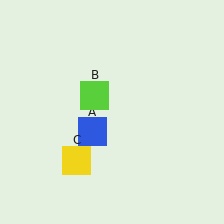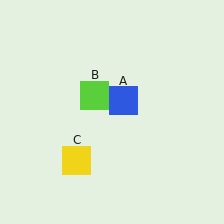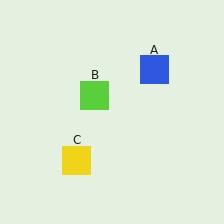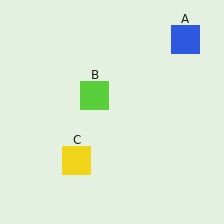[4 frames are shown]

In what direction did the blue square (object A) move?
The blue square (object A) moved up and to the right.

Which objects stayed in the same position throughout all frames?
Lime square (object B) and yellow square (object C) remained stationary.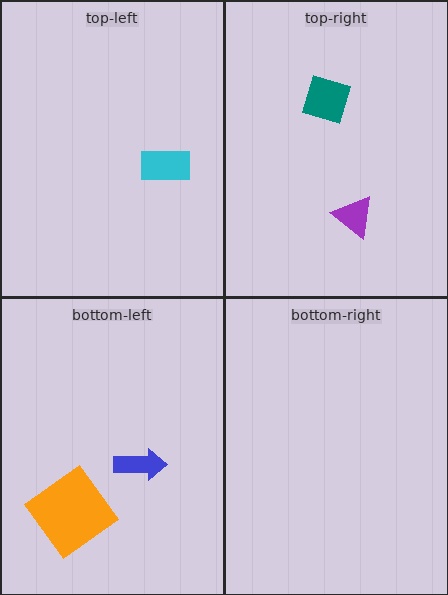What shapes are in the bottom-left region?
The orange diamond, the blue arrow.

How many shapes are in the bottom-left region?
2.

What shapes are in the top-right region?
The purple triangle, the teal diamond.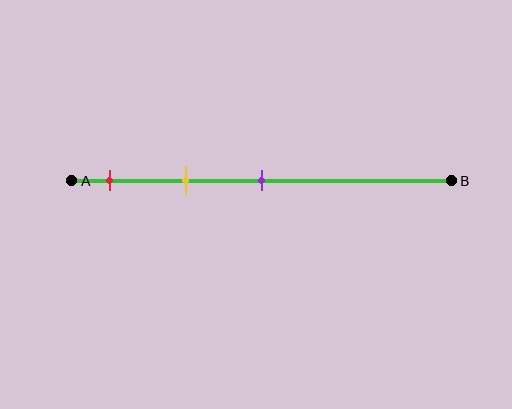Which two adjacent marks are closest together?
The red and yellow marks are the closest adjacent pair.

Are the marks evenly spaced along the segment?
Yes, the marks are approximately evenly spaced.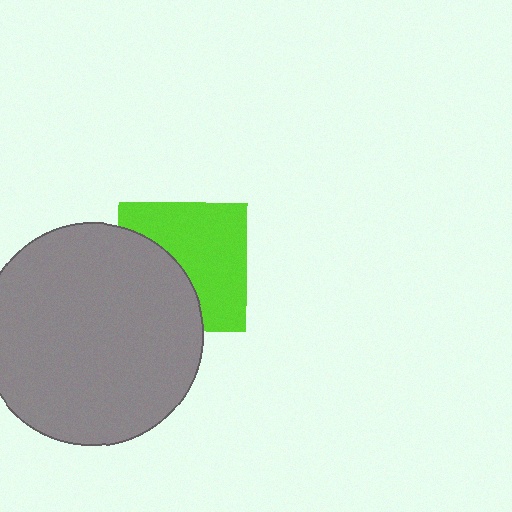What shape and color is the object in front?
The object in front is a gray circle.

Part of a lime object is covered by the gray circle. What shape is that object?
It is a square.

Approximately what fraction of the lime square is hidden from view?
Roughly 41% of the lime square is hidden behind the gray circle.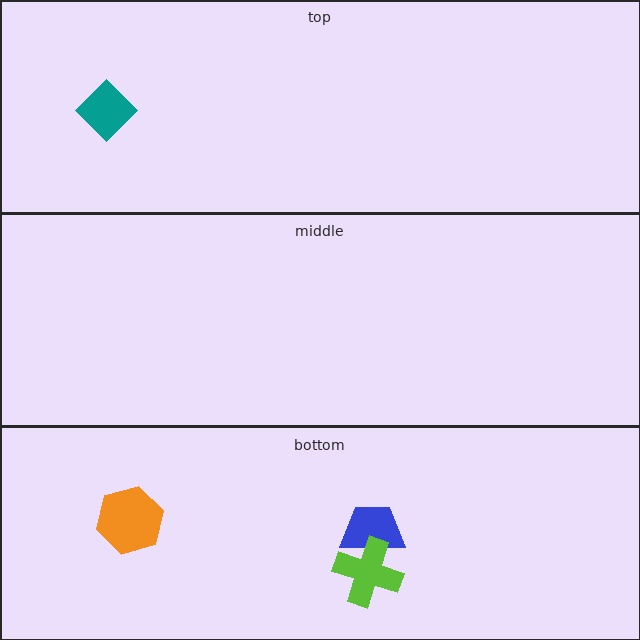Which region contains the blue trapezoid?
The bottom region.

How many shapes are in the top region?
1.